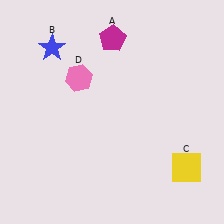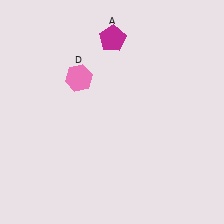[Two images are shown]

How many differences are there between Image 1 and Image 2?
There are 2 differences between the two images.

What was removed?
The yellow square (C), the blue star (B) were removed in Image 2.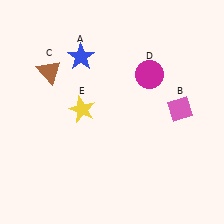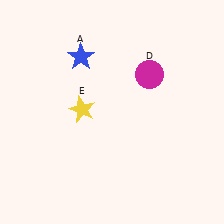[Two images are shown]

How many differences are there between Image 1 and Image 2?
There are 2 differences between the two images.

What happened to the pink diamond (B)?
The pink diamond (B) was removed in Image 2. It was in the top-right area of Image 1.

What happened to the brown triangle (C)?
The brown triangle (C) was removed in Image 2. It was in the top-left area of Image 1.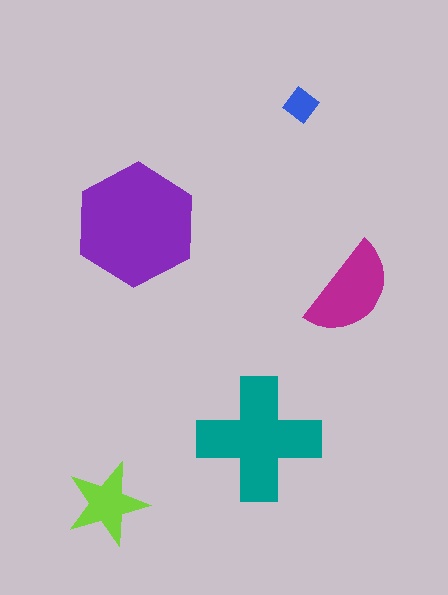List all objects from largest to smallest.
The purple hexagon, the teal cross, the magenta semicircle, the lime star, the blue diamond.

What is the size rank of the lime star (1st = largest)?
4th.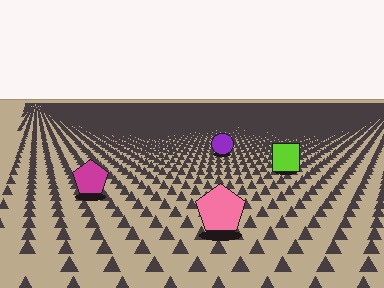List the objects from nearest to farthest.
From nearest to farthest: the pink pentagon, the magenta pentagon, the lime square, the purple circle.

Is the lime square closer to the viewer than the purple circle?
Yes. The lime square is closer — you can tell from the texture gradient: the ground texture is coarser near it.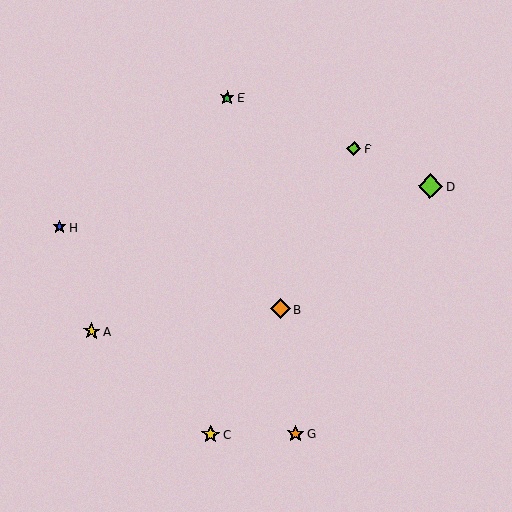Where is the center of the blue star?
The center of the blue star is at (60, 227).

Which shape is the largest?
The lime diamond (labeled D) is the largest.